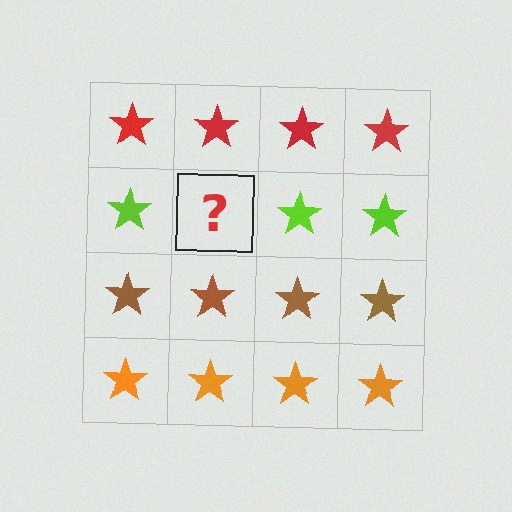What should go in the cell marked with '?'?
The missing cell should contain a lime star.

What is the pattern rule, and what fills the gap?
The rule is that each row has a consistent color. The gap should be filled with a lime star.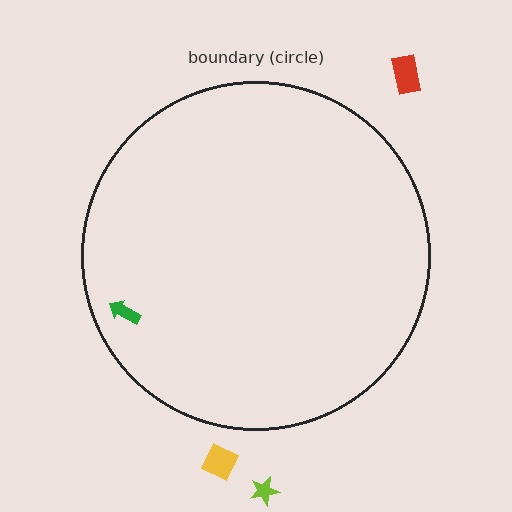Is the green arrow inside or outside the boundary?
Inside.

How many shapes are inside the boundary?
1 inside, 3 outside.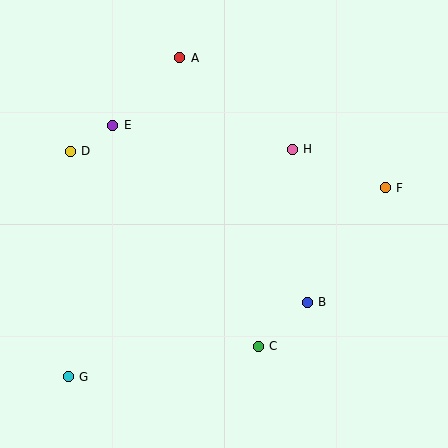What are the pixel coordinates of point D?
Point D is at (70, 151).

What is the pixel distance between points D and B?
The distance between D and B is 281 pixels.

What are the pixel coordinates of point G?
Point G is at (68, 377).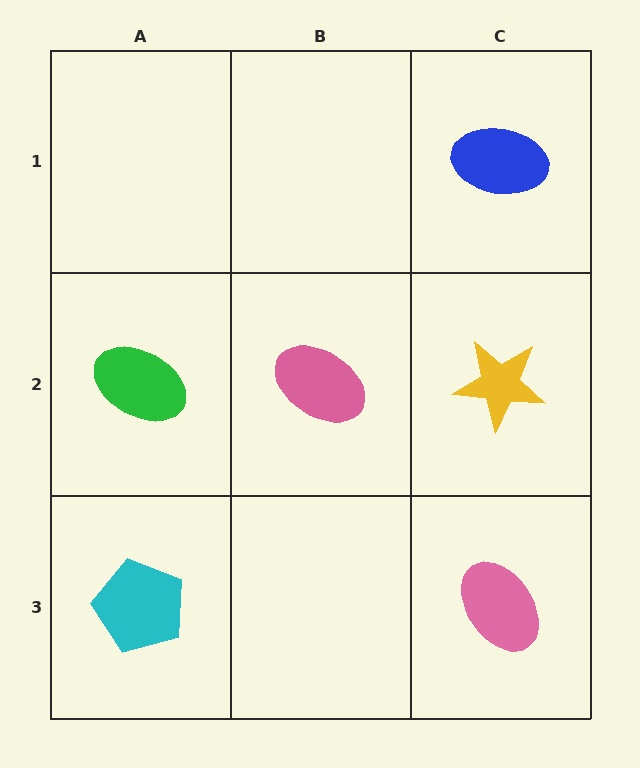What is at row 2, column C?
A yellow star.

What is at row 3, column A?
A cyan pentagon.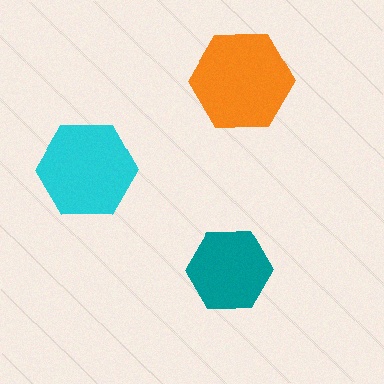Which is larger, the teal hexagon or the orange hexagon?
The orange one.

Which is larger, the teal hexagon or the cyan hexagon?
The cyan one.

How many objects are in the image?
There are 3 objects in the image.